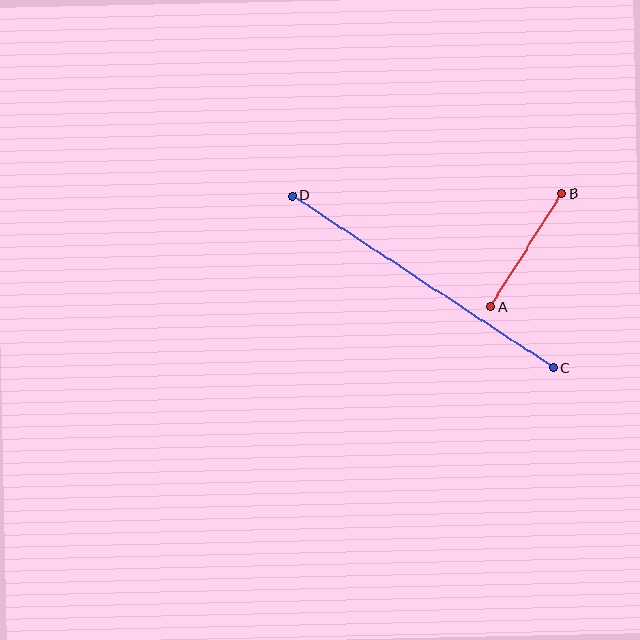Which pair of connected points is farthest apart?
Points C and D are farthest apart.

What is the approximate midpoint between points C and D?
The midpoint is at approximately (423, 282) pixels.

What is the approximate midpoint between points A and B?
The midpoint is at approximately (526, 250) pixels.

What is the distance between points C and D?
The distance is approximately 312 pixels.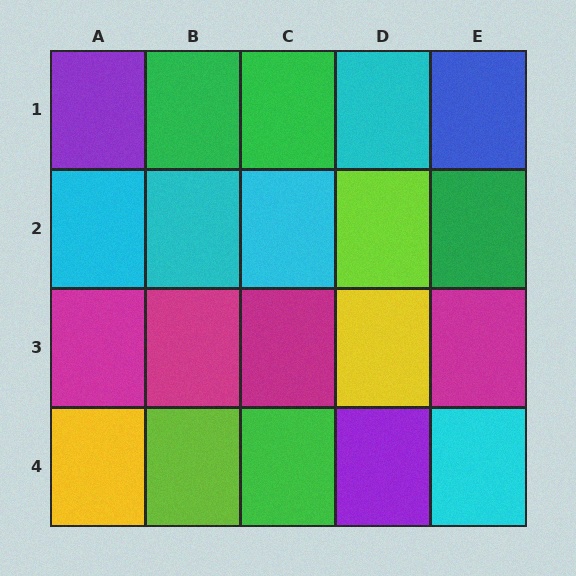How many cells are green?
4 cells are green.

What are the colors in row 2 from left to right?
Cyan, cyan, cyan, lime, green.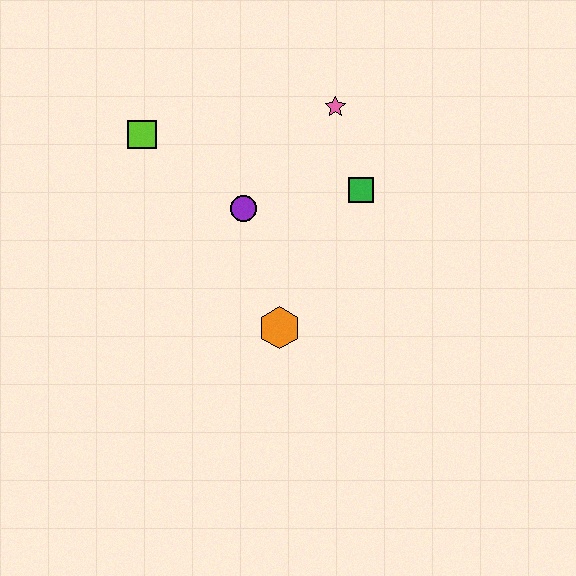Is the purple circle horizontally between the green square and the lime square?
Yes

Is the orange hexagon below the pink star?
Yes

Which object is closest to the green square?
The pink star is closest to the green square.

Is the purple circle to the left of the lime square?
No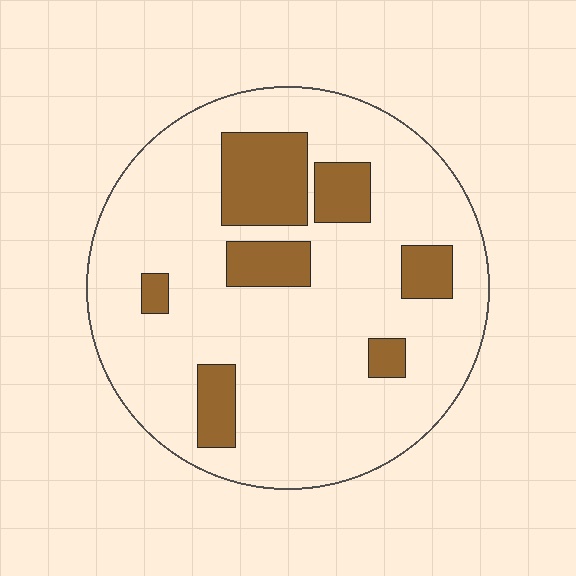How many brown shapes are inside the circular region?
7.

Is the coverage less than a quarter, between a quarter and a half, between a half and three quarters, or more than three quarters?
Less than a quarter.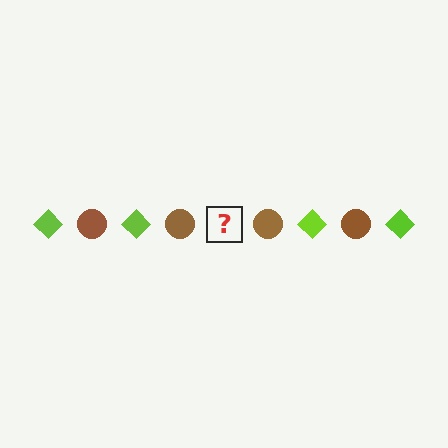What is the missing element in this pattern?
The missing element is a lime diamond.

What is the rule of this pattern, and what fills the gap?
The rule is that the pattern alternates between lime diamond and brown circle. The gap should be filled with a lime diamond.